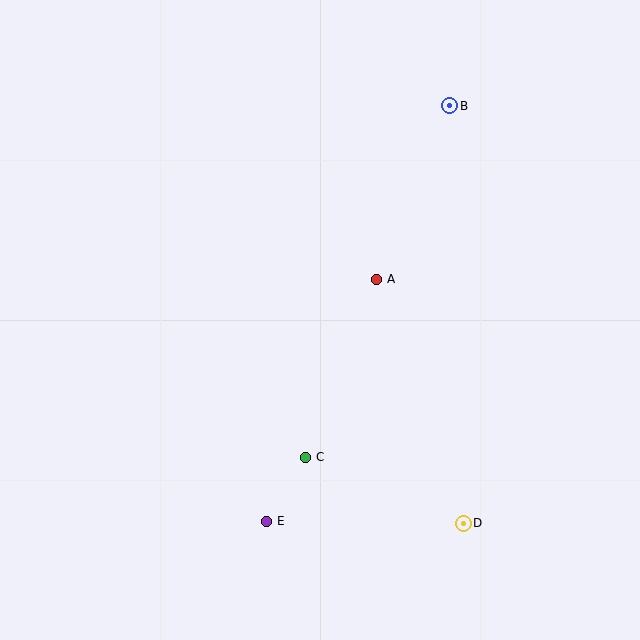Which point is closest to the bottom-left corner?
Point E is closest to the bottom-left corner.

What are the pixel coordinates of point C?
Point C is at (306, 458).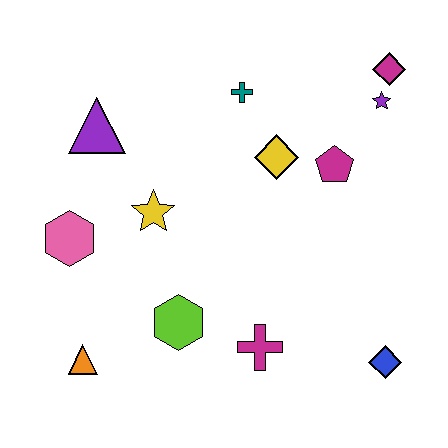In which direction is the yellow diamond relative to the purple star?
The yellow diamond is to the left of the purple star.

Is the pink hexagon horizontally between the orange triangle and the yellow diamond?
No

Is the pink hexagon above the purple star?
No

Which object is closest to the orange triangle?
The lime hexagon is closest to the orange triangle.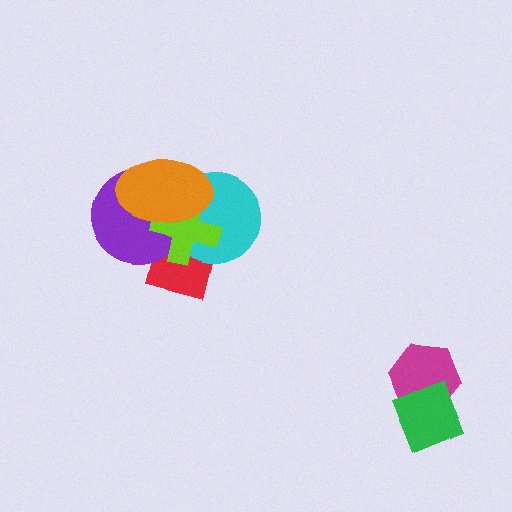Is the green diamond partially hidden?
No, no other shape covers it.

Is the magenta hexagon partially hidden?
Yes, it is partially covered by another shape.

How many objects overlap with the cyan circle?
4 objects overlap with the cyan circle.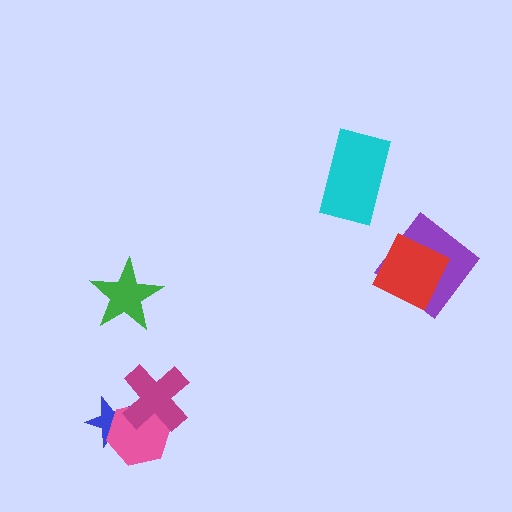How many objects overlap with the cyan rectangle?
0 objects overlap with the cyan rectangle.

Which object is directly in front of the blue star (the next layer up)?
The pink hexagon is directly in front of the blue star.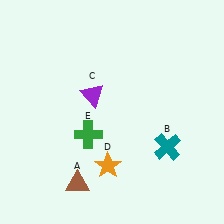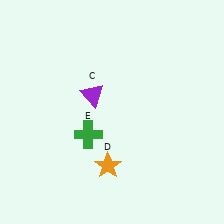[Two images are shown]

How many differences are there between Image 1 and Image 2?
There are 2 differences between the two images.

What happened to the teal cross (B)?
The teal cross (B) was removed in Image 2. It was in the bottom-right area of Image 1.